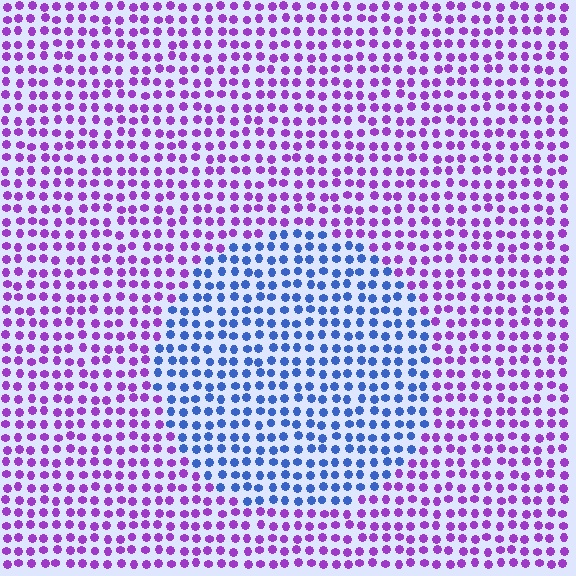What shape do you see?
I see a circle.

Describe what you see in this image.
The image is filled with small purple elements in a uniform arrangement. A circle-shaped region is visible where the elements are tinted to a slightly different hue, forming a subtle color boundary.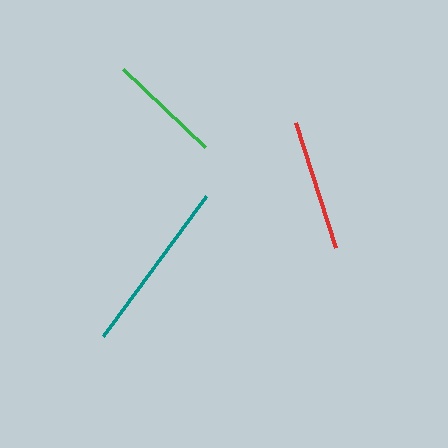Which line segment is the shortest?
The green line is the shortest at approximately 113 pixels.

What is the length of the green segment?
The green segment is approximately 113 pixels long.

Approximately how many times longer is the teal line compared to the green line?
The teal line is approximately 1.5 times the length of the green line.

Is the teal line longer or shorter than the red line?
The teal line is longer than the red line.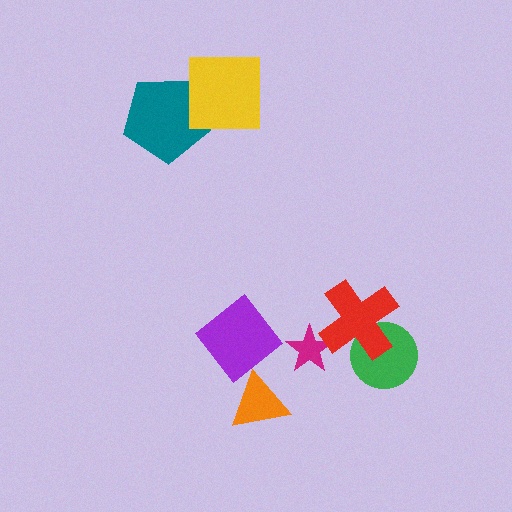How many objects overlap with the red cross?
2 objects overlap with the red cross.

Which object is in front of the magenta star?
The red cross is in front of the magenta star.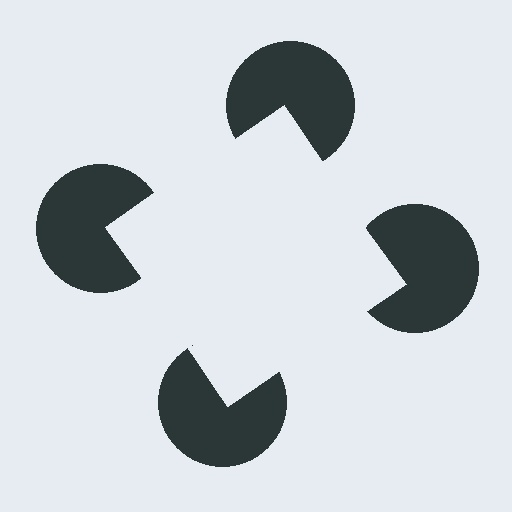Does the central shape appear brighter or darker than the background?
It typically appears slightly brighter than the background, even though no actual brightness change is drawn.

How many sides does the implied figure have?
4 sides.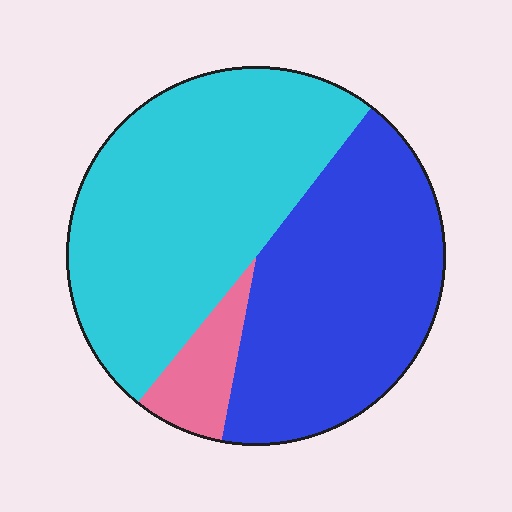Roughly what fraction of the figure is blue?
Blue covers 42% of the figure.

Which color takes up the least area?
Pink, at roughly 10%.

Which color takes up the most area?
Cyan, at roughly 50%.